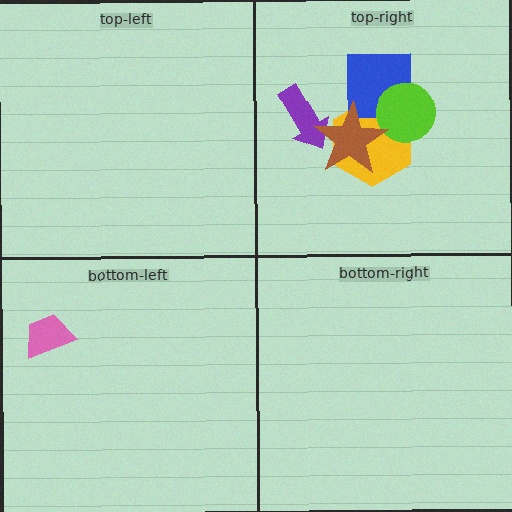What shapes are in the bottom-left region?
The pink trapezoid.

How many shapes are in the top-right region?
5.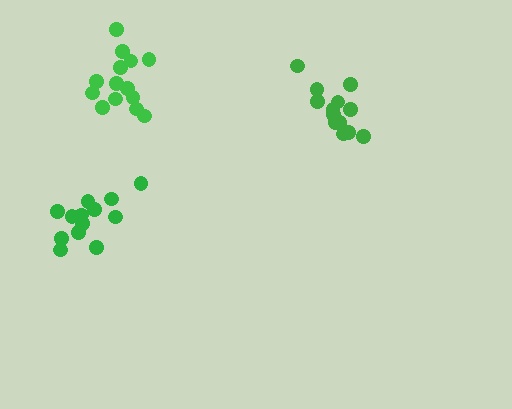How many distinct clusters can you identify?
There are 3 distinct clusters.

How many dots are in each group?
Group 1: 14 dots, Group 2: 13 dots, Group 3: 14 dots (41 total).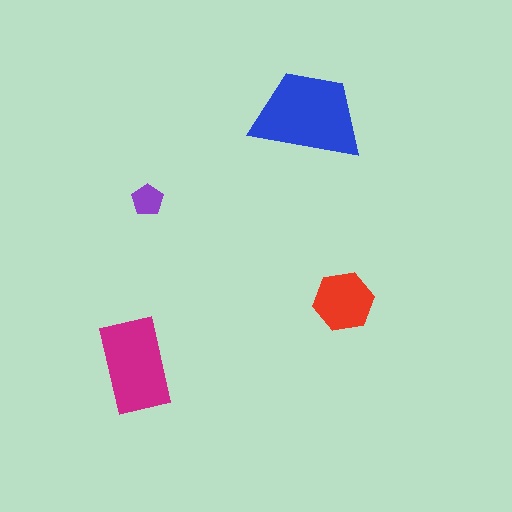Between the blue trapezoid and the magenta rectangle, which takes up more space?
The blue trapezoid.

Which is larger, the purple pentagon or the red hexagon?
The red hexagon.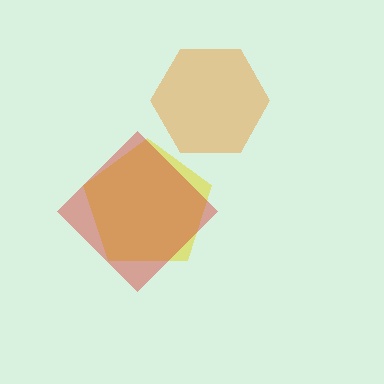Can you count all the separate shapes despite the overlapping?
Yes, there are 3 separate shapes.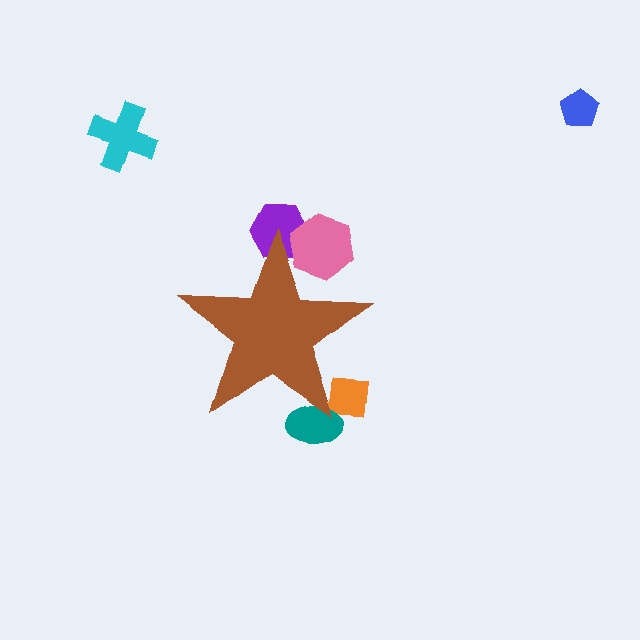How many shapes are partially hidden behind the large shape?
4 shapes are partially hidden.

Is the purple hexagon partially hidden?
Yes, the purple hexagon is partially hidden behind the brown star.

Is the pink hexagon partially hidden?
Yes, the pink hexagon is partially hidden behind the brown star.